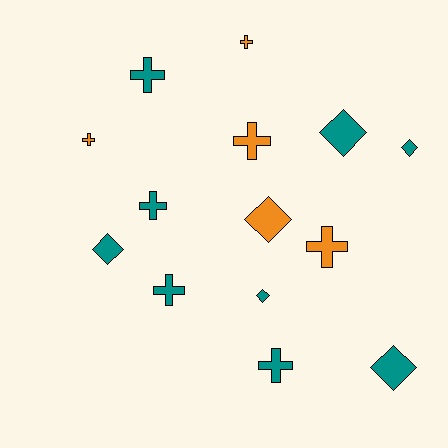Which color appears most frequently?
Teal, with 9 objects.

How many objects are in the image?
There are 14 objects.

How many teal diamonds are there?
There are 5 teal diamonds.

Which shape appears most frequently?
Cross, with 8 objects.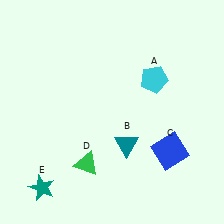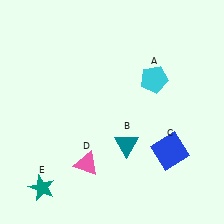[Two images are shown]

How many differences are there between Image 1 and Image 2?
There is 1 difference between the two images.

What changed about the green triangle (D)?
In Image 1, D is green. In Image 2, it changed to pink.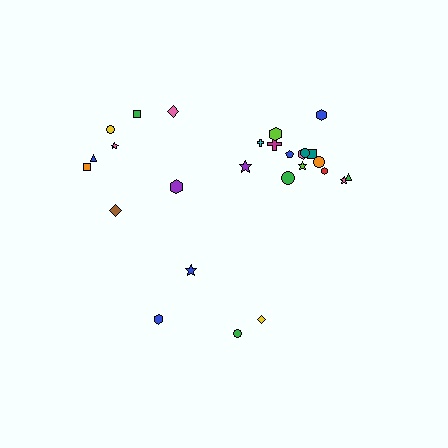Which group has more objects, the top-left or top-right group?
The top-right group.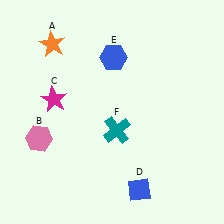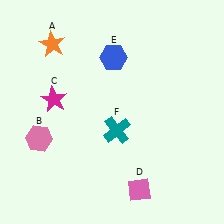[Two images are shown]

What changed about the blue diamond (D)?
In Image 1, D is blue. In Image 2, it changed to pink.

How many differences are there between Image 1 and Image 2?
There is 1 difference between the two images.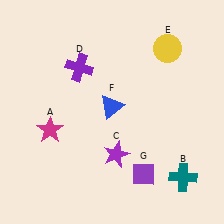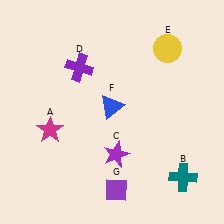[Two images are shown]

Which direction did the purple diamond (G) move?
The purple diamond (G) moved left.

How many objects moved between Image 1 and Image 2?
1 object moved between the two images.